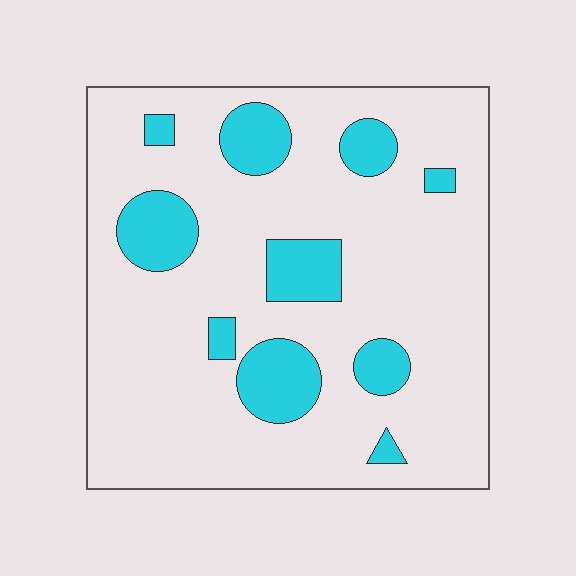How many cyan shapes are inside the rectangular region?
10.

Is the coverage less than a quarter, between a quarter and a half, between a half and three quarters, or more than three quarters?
Less than a quarter.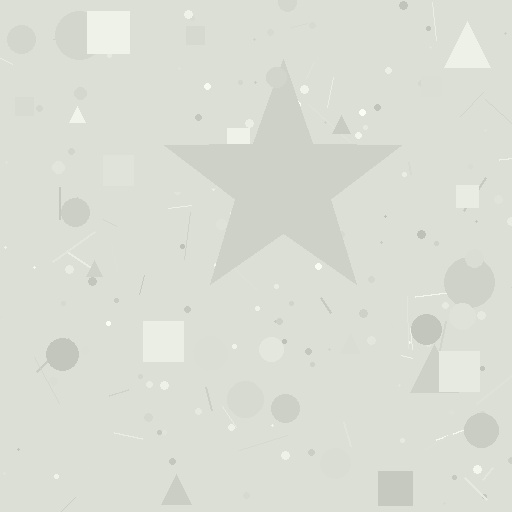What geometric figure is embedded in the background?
A star is embedded in the background.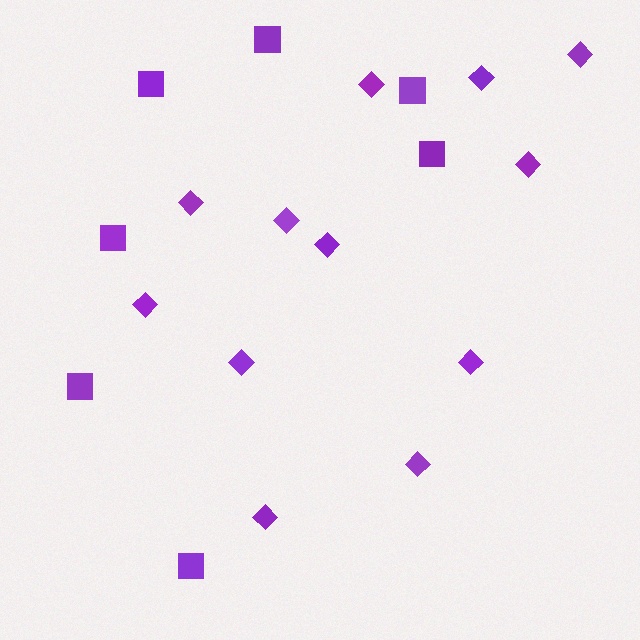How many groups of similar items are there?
There are 2 groups: one group of squares (7) and one group of diamonds (12).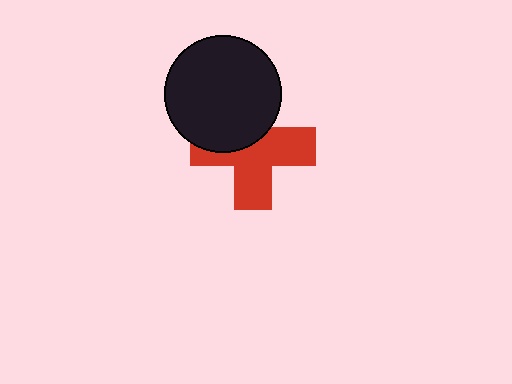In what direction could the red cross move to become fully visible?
The red cross could move down. That would shift it out from behind the black circle entirely.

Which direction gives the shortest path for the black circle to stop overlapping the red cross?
Moving up gives the shortest separation.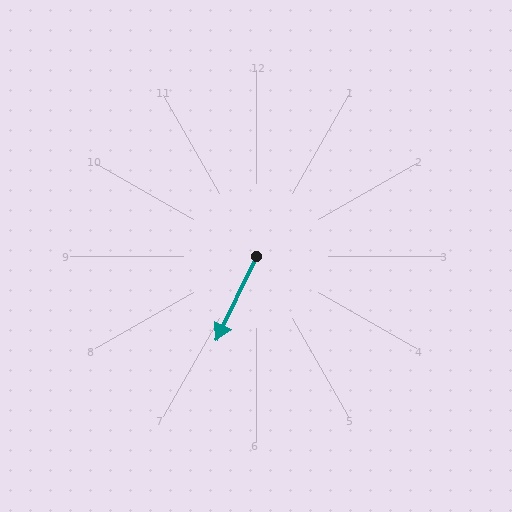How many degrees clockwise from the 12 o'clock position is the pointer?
Approximately 205 degrees.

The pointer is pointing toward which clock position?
Roughly 7 o'clock.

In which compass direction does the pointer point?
Southwest.